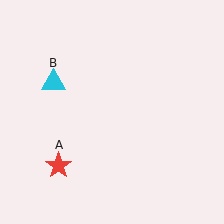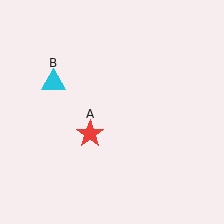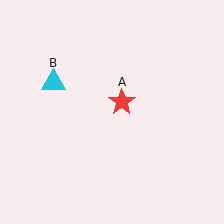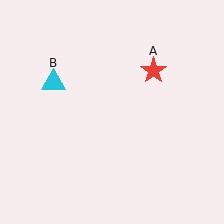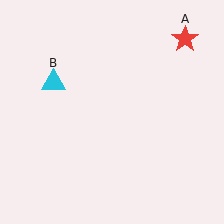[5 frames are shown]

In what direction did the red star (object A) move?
The red star (object A) moved up and to the right.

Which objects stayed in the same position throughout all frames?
Cyan triangle (object B) remained stationary.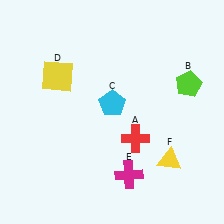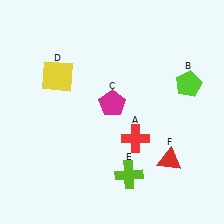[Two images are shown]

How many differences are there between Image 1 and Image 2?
There are 3 differences between the two images.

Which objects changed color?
C changed from cyan to magenta. E changed from magenta to lime. F changed from yellow to red.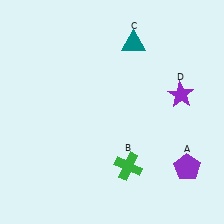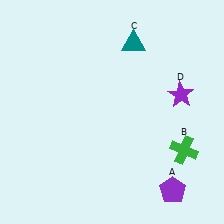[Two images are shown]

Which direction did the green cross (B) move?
The green cross (B) moved right.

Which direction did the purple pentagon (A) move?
The purple pentagon (A) moved down.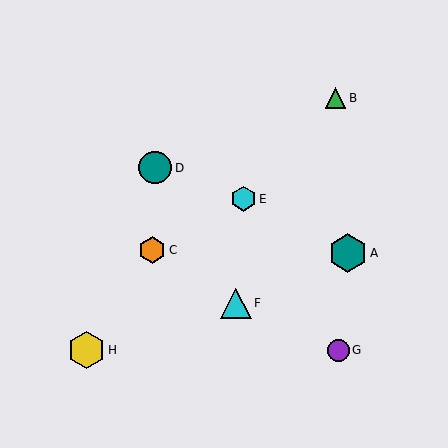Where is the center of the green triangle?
The center of the green triangle is at (336, 98).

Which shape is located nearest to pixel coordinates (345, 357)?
The purple circle (labeled G) at (338, 350) is nearest to that location.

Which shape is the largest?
The teal hexagon (labeled A) is the largest.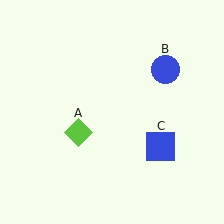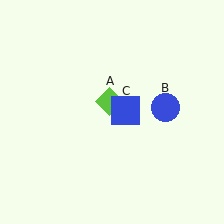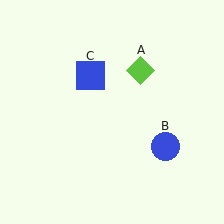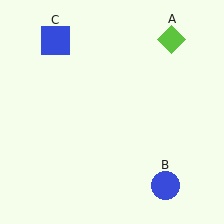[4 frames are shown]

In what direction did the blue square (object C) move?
The blue square (object C) moved up and to the left.